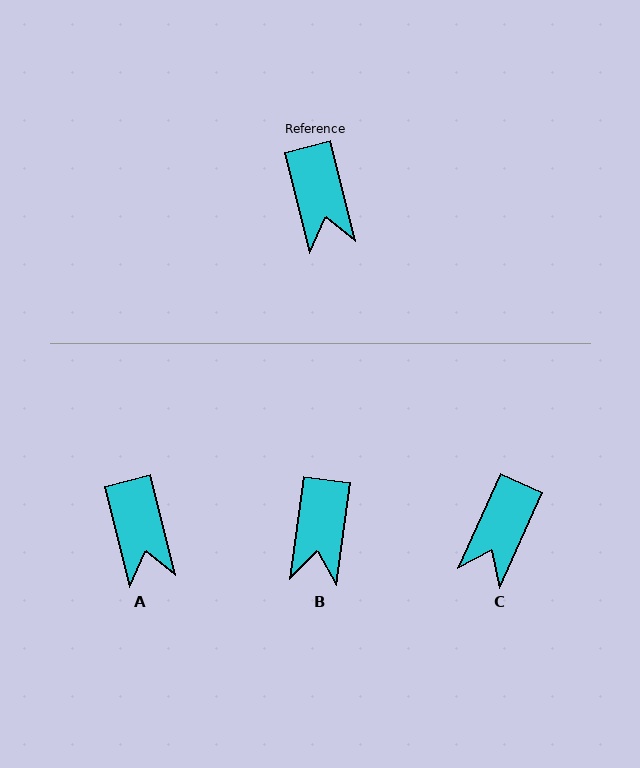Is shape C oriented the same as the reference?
No, it is off by about 38 degrees.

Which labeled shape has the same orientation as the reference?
A.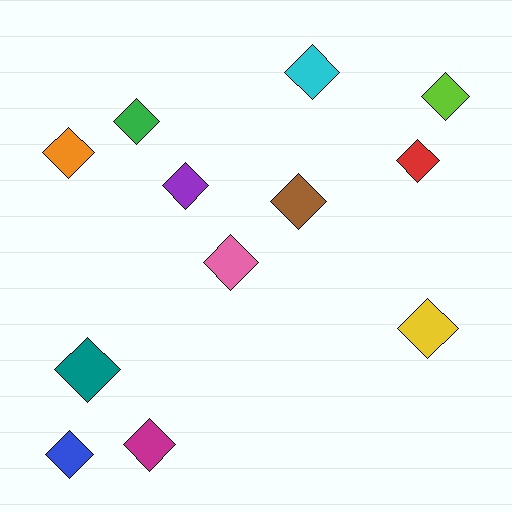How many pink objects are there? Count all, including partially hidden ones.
There is 1 pink object.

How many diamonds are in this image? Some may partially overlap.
There are 12 diamonds.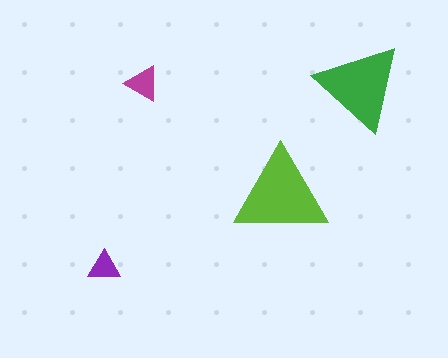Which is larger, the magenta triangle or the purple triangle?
The magenta one.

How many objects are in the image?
There are 4 objects in the image.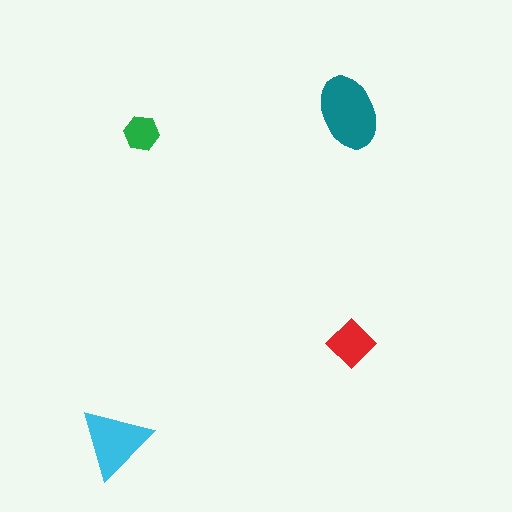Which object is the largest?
The teal ellipse.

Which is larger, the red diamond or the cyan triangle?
The cyan triangle.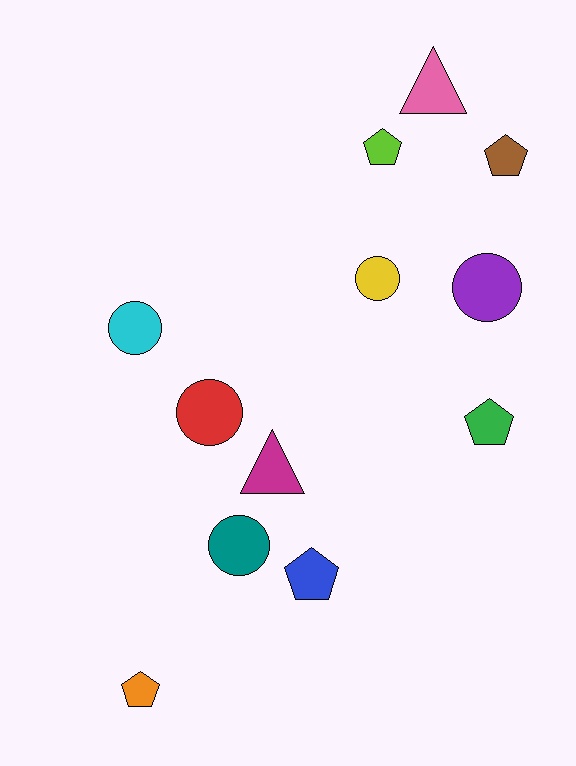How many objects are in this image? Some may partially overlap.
There are 12 objects.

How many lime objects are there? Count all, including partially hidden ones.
There is 1 lime object.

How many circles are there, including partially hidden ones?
There are 5 circles.